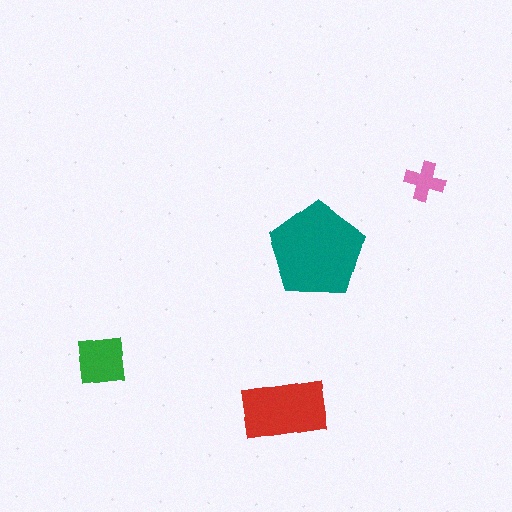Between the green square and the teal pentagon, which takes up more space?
The teal pentagon.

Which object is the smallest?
The pink cross.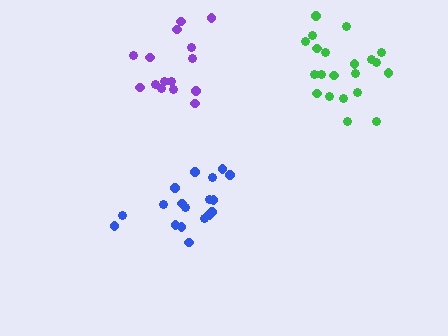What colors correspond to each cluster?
The clusters are colored: blue, purple, green.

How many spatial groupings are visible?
There are 3 spatial groupings.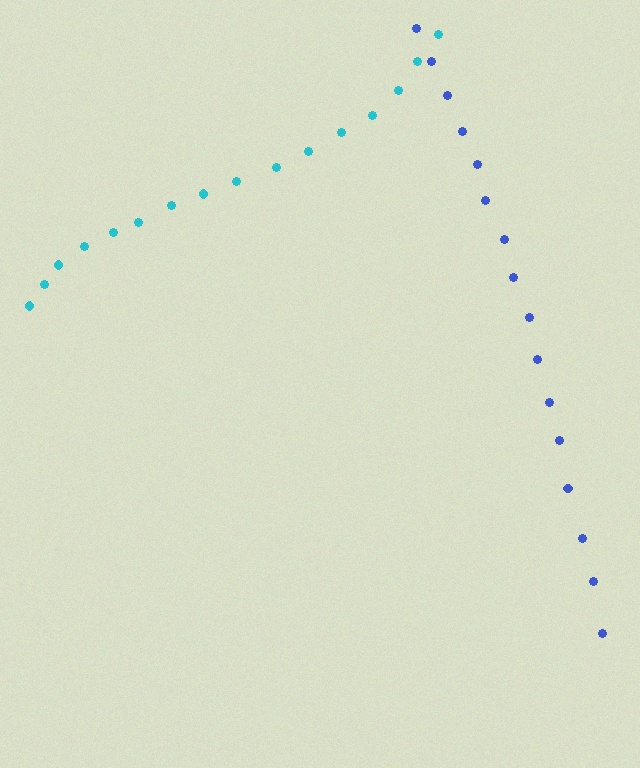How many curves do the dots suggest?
There are 2 distinct paths.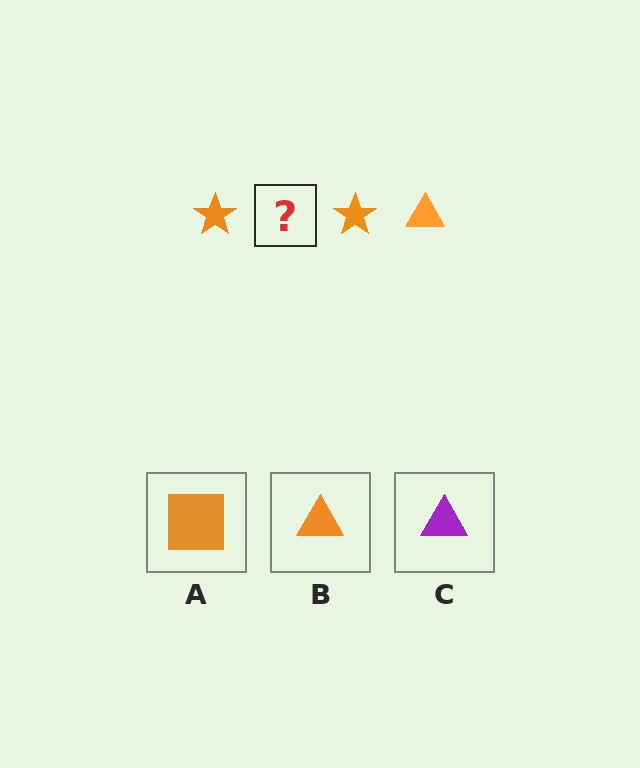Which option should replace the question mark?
Option B.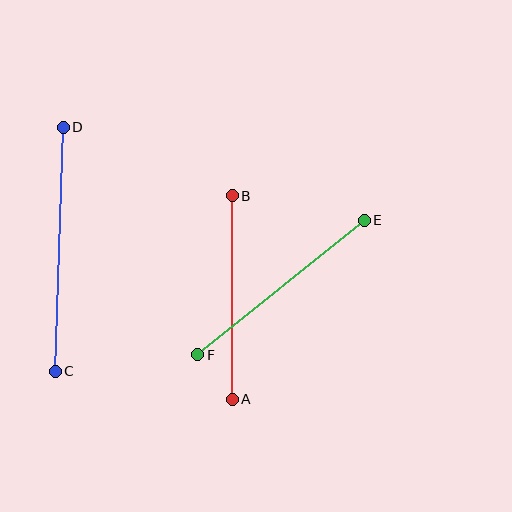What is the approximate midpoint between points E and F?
The midpoint is at approximately (281, 287) pixels.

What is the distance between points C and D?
The distance is approximately 244 pixels.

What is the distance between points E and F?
The distance is approximately 214 pixels.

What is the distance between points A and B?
The distance is approximately 203 pixels.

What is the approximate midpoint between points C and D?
The midpoint is at approximately (59, 249) pixels.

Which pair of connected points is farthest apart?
Points C and D are farthest apart.